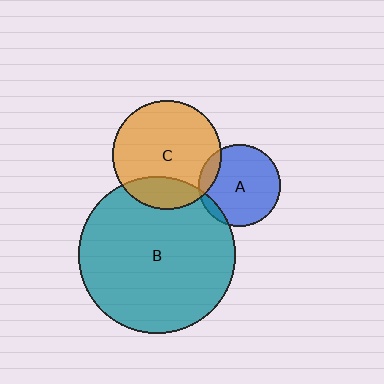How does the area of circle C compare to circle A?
Approximately 1.7 times.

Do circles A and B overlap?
Yes.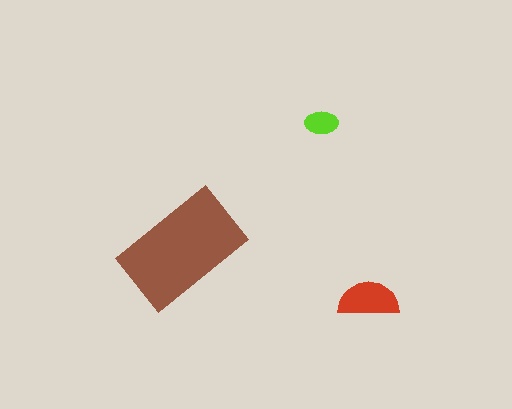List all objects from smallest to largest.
The lime ellipse, the red semicircle, the brown rectangle.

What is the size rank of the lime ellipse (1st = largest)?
3rd.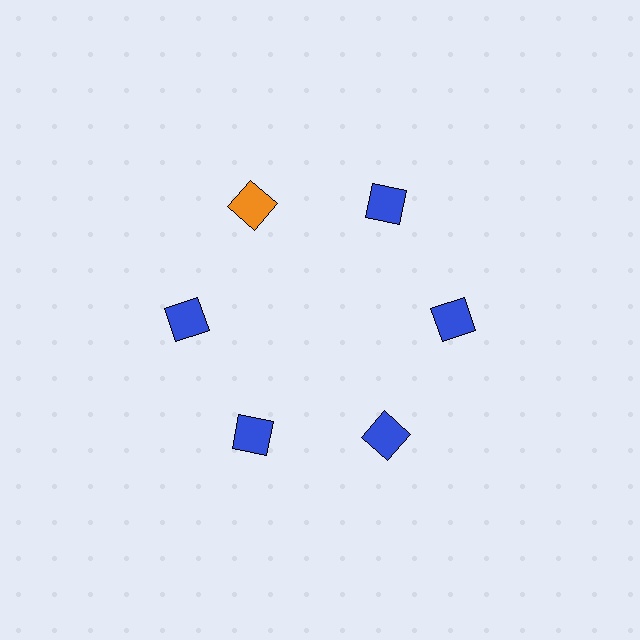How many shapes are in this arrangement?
There are 6 shapes arranged in a ring pattern.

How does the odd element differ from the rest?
It has a different color: orange instead of blue.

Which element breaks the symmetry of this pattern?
The orange square at roughly the 11 o'clock position breaks the symmetry. All other shapes are blue squares.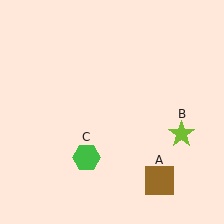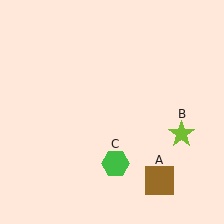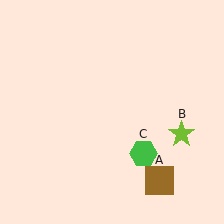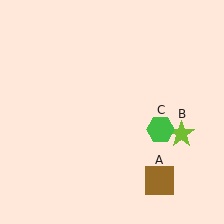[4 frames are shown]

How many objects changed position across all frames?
1 object changed position: green hexagon (object C).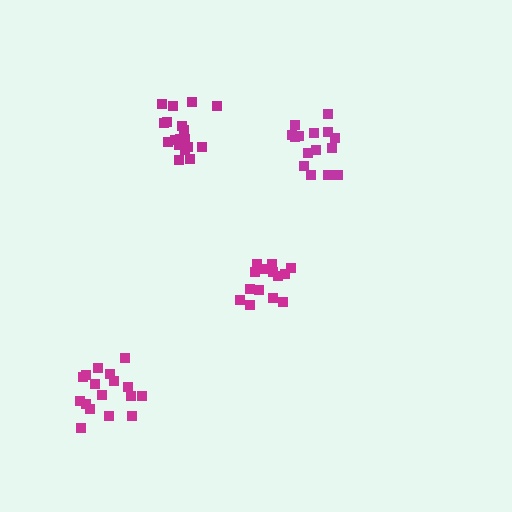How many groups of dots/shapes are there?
There are 4 groups.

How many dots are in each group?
Group 1: 14 dots, Group 2: 15 dots, Group 3: 19 dots, Group 4: 17 dots (65 total).